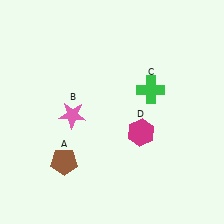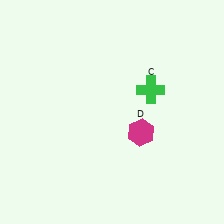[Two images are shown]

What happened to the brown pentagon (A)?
The brown pentagon (A) was removed in Image 2. It was in the bottom-left area of Image 1.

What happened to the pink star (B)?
The pink star (B) was removed in Image 2. It was in the bottom-left area of Image 1.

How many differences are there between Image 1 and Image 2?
There are 2 differences between the two images.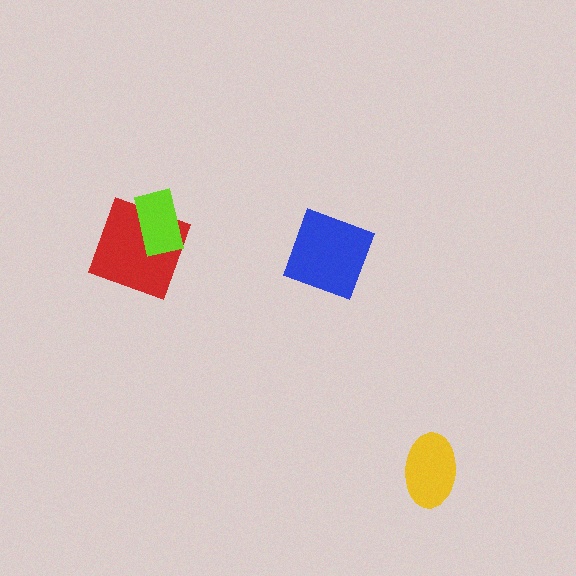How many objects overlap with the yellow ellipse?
0 objects overlap with the yellow ellipse.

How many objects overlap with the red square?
1 object overlaps with the red square.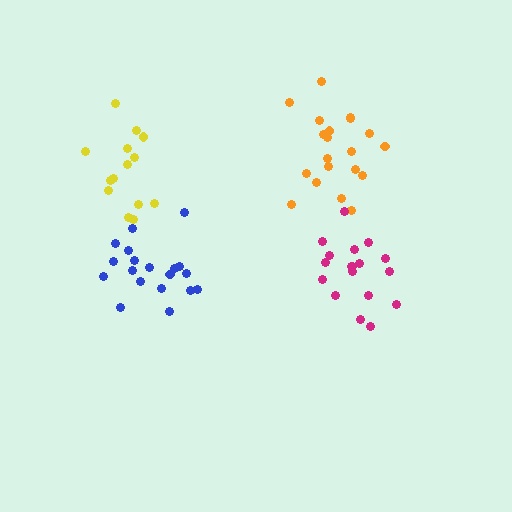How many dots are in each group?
Group 1: 14 dots, Group 2: 20 dots, Group 3: 19 dots, Group 4: 18 dots (71 total).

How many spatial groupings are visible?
There are 4 spatial groupings.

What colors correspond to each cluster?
The clusters are colored: yellow, orange, blue, magenta.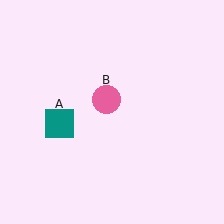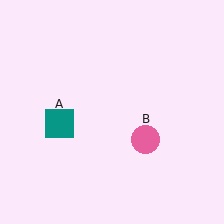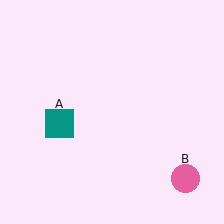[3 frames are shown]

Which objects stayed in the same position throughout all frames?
Teal square (object A) remained stationary.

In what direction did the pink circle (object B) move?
The pink circle (object B) moved down and to the right.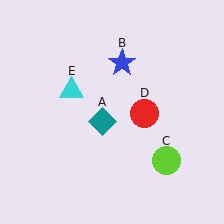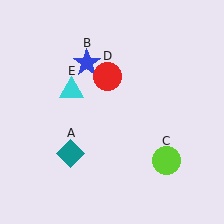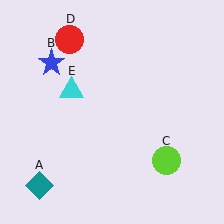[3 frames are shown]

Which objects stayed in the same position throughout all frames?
Lime circle (object C) and cyan triangle (object E) remained stationary.